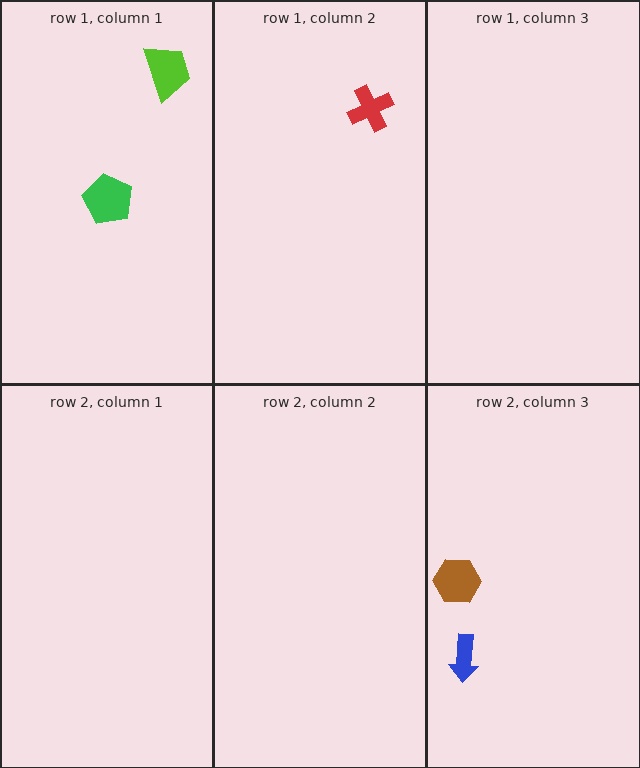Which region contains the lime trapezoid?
The row 1, column 1 region.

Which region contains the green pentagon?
The row 1, column 1 region.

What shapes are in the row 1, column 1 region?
The lime trapezoid, the green pentagon.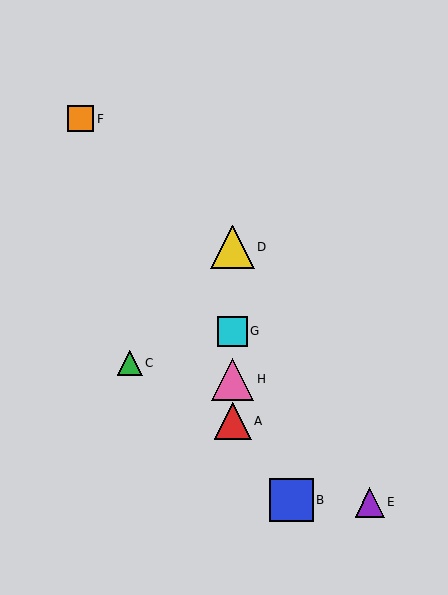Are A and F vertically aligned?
No, A is at x≈233 and F is at x≈81.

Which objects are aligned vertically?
Objects A, D, G, H are aligned vertically.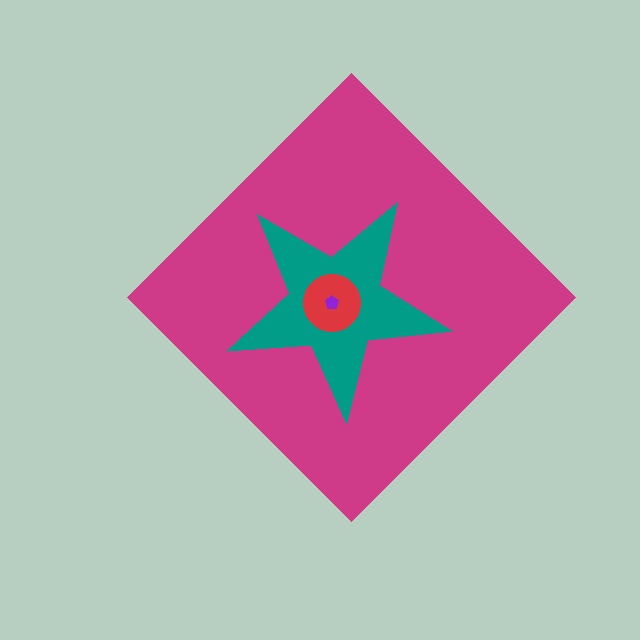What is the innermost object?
The purple pentagon.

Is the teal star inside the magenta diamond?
Yes.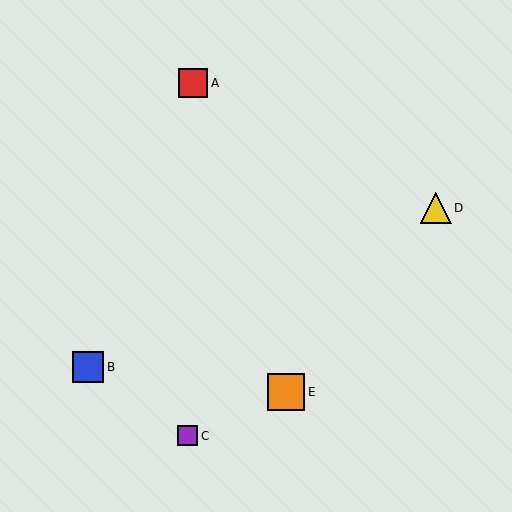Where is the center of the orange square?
The center of the orange square is at (286, 392).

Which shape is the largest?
The orange square (labeled E) is the largest.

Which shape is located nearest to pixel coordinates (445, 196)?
The yellow triangle (labeled D) at (436, 208) is nearest to that location.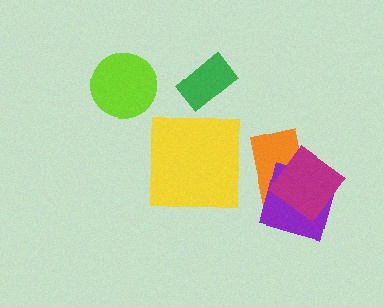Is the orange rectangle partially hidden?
Yes, it is partially covered by another shape.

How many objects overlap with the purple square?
2 objects overlap with the purple square.